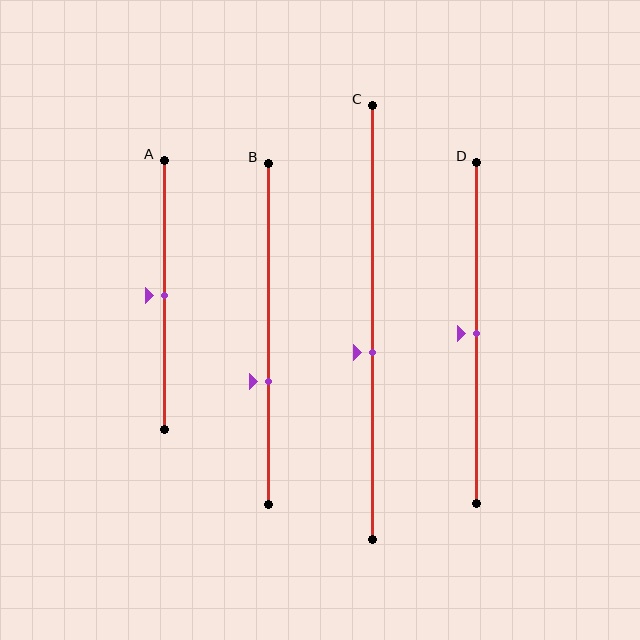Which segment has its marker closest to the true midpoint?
Segment A has its marker closest to the true midpoint.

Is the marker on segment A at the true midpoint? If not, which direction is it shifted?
Yes, the marker on segment A is at the true midpoint.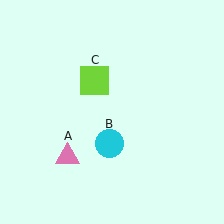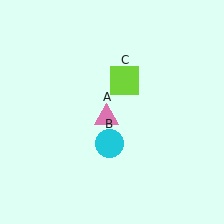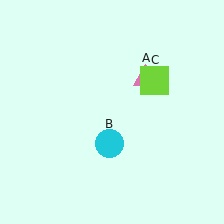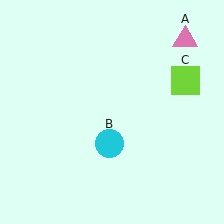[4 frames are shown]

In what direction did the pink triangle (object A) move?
The pink triangle (object A) moved up and to the right.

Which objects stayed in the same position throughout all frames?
Cyan circle (object B) remained stationary.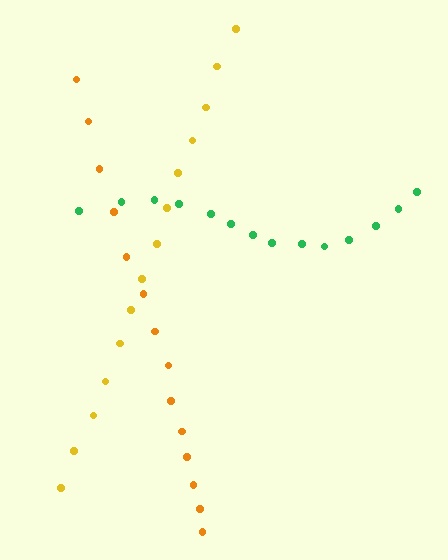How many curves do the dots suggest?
There are 3 distinct paths.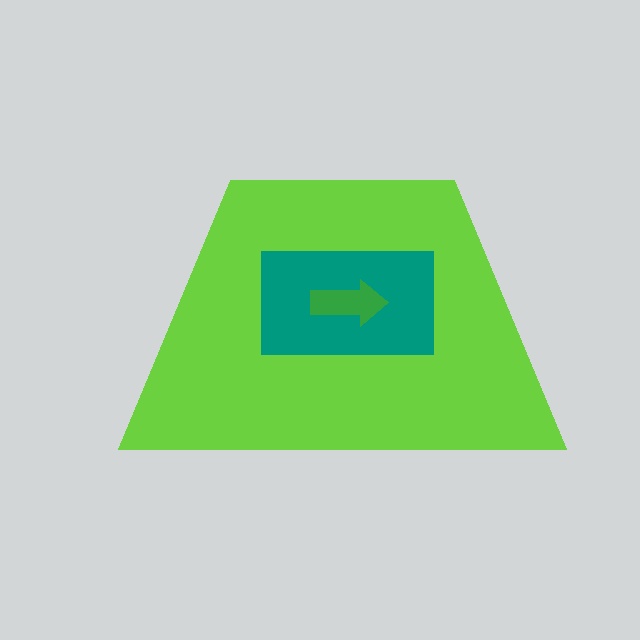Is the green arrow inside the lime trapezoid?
Yes.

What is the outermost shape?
The lime trapezoid.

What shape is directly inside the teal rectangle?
The green arrow.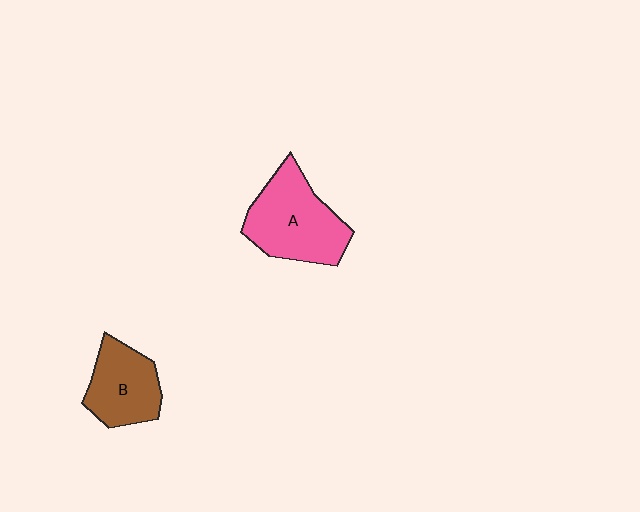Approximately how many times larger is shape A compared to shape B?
Approximately 1.4 times.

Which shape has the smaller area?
Shape B (brown).